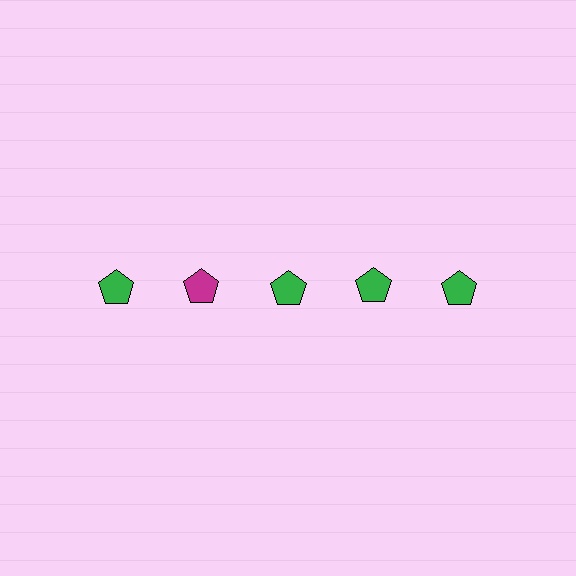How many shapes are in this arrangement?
There are 5 shapes arranged in a grid pattern.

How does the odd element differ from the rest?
It has a different color: magenta instead of green.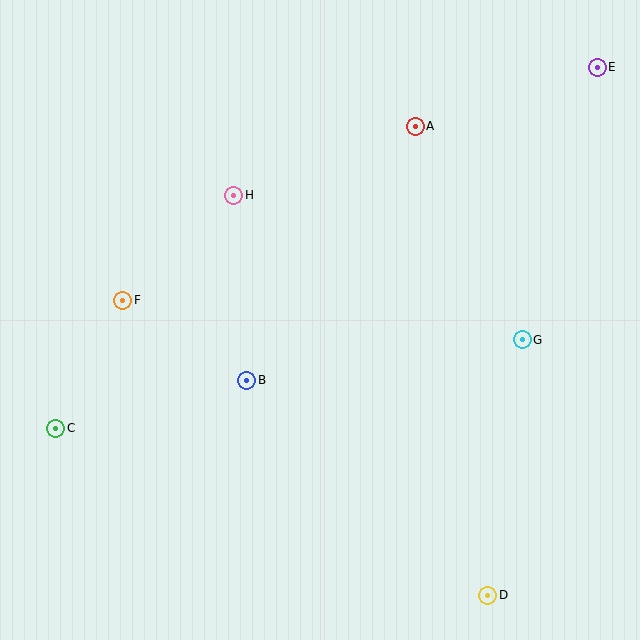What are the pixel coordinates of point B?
Point B is at (247, 380).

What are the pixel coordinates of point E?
Point E is at (597, 67).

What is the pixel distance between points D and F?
The distance between D and F is 469 pixels.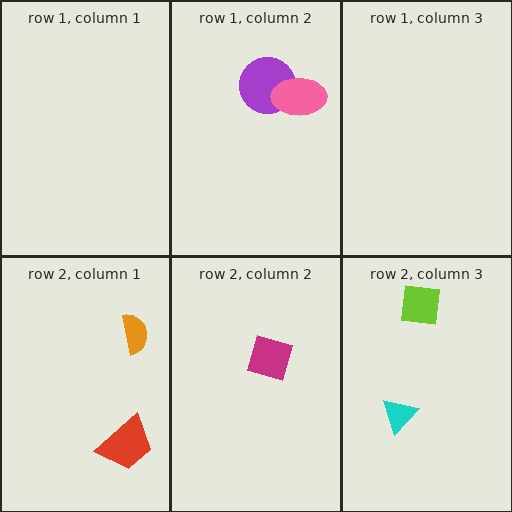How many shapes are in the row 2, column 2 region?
1.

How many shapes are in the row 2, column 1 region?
2.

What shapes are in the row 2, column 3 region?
The cyan triangle, the lime square.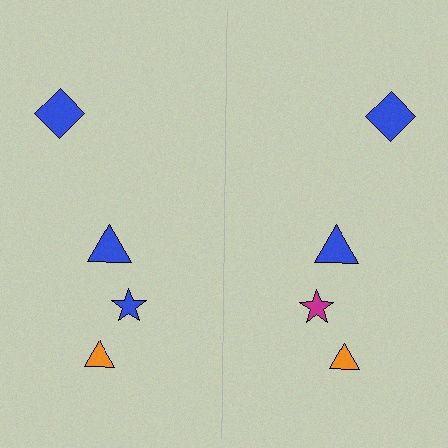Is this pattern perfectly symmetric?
No, the pattern is not perfectly symmetric. The magenta star on the right side breaks the symmetry — its mirror counterpart is blue.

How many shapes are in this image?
There are 8 shapes in this image.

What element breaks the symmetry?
The magenta star on the right side breaks the symmetry — its mirror counterpart is blue.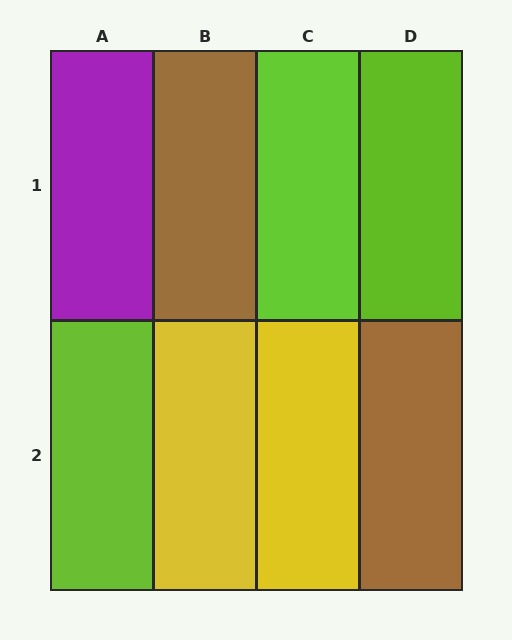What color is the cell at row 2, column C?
Yellow.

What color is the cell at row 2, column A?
Lime.